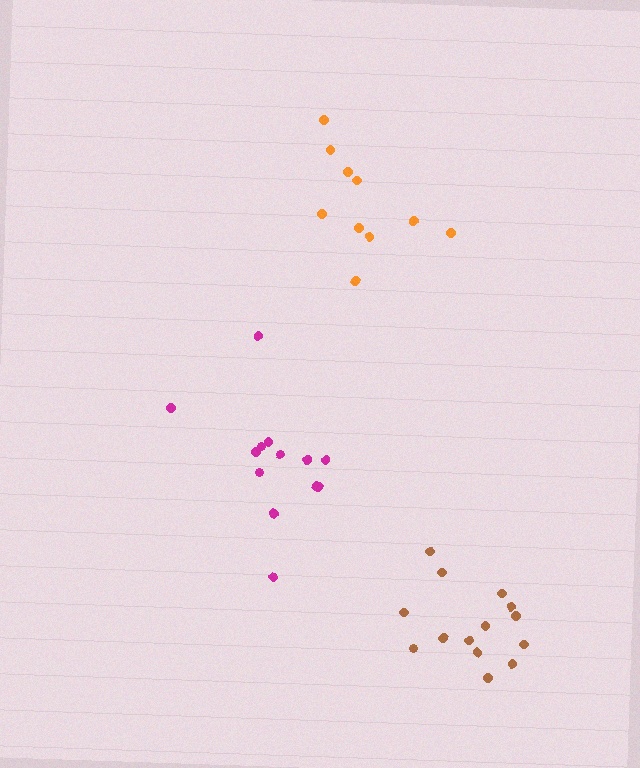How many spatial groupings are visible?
There are 3 spatial groupings.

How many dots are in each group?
Group 1: 13 dots, Group 2: 10 dots, Group 3: 14 dots (37 total).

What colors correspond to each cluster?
The clusters are colored: magenta, orange, brown.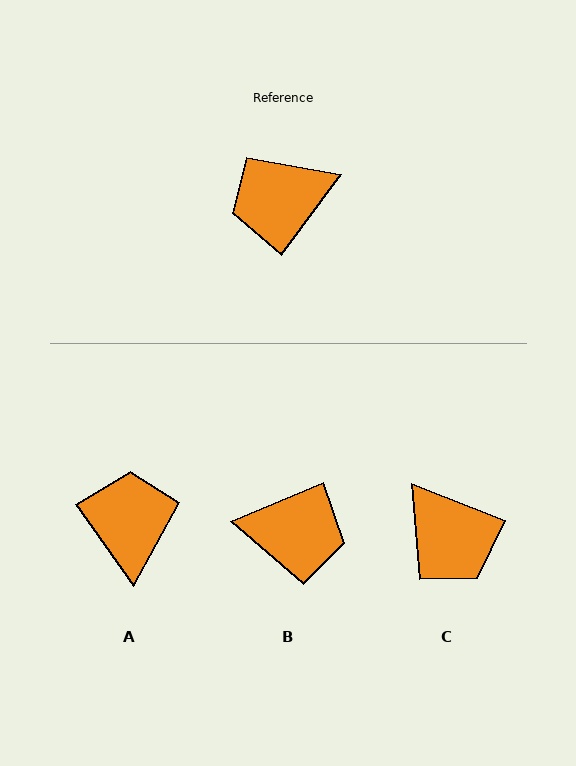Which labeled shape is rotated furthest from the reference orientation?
B, about 150 degrees away.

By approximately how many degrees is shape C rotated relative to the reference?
Approximately 105 degrees counter-clockwise.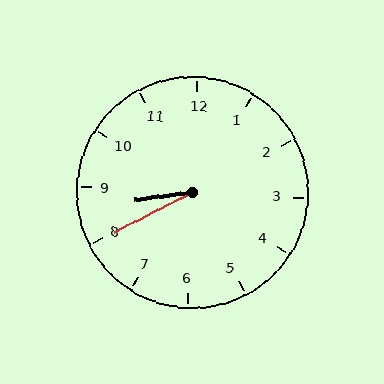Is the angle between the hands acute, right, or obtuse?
It is acute.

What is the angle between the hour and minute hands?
Approximately 20 degrees.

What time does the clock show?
8:40.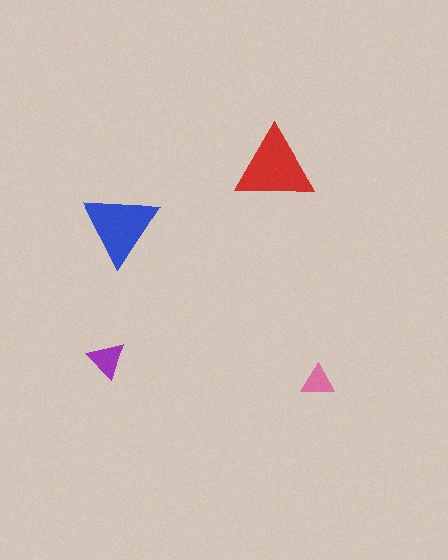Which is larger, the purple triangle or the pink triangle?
The purple one.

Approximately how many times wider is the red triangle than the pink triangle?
About 2.5 times wider.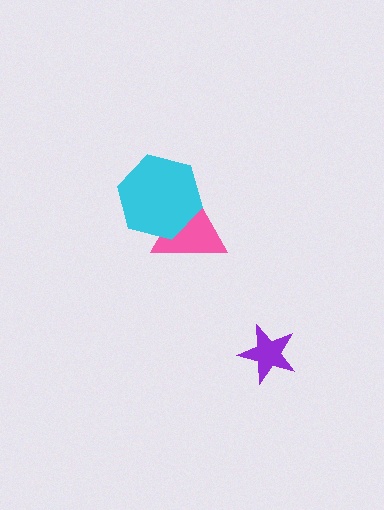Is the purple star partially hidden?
No, no other shape covers it.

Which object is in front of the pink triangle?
The cyan hexagon is in front of the pink triangle.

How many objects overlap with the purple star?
0 objects overlap with the purple star.